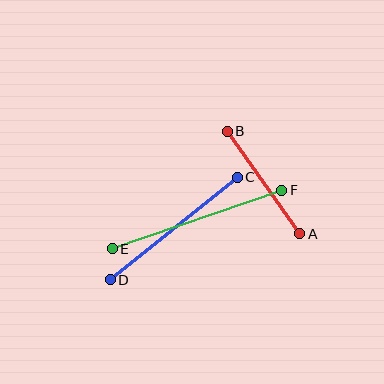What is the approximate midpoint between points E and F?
The midpoint is at approximately (197, 220) pixels.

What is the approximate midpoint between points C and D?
The midpoint is at approximately (174, 228) pixels.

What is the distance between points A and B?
The distance is approximately 126 pixels.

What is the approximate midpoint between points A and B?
The midpoint is at approximately (264, 182) pixels.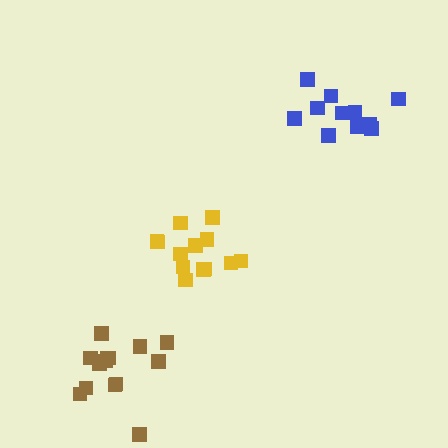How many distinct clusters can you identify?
There are 3 distinct clusters.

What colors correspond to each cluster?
The clusters are colored: brown, blue, yellow.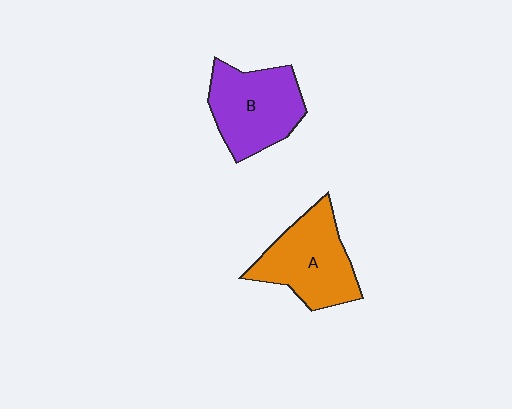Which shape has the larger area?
Shape A (orange).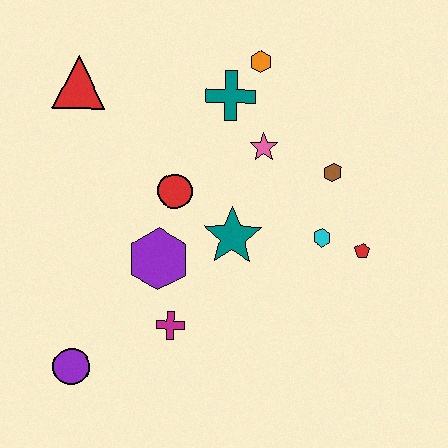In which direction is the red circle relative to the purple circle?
The red circle is above the purple circle.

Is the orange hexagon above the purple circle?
Yes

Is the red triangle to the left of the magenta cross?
Yes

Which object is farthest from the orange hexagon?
The purple circle is farthest from the orange hexagon.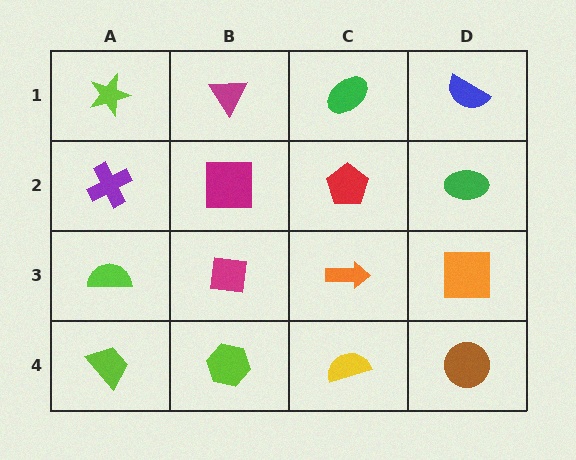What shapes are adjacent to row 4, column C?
An orange arrow (row 3, column C), a lime hexagon (row 4, column B), a brown circle (row 4, column D).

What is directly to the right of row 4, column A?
A lime hexagon.